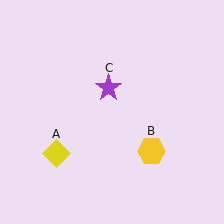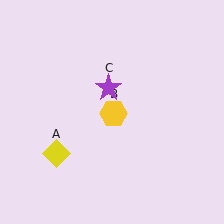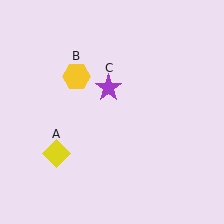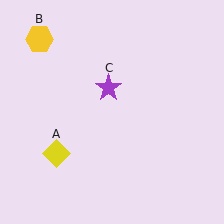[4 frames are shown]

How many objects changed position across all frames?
1 object changed position: yellow hexagon (object B).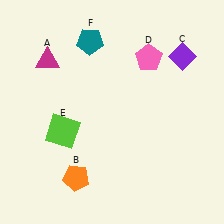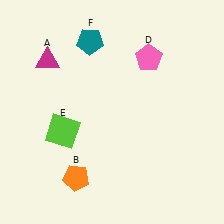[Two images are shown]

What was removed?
The purple diamond (C) was removed in Image 2.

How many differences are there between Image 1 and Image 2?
There is 1 difference between the two images.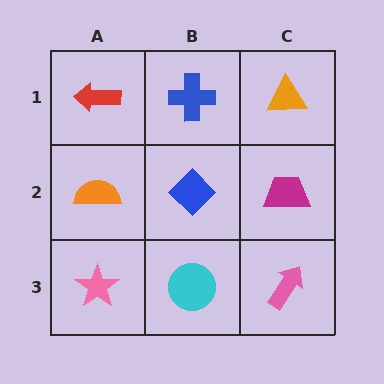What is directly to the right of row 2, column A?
A blue diamond.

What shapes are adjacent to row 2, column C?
An orange triangle (row 1, column C), a pink arrow (row 3, column C), a blue diamond (row 2, column B).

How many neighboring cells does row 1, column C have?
2.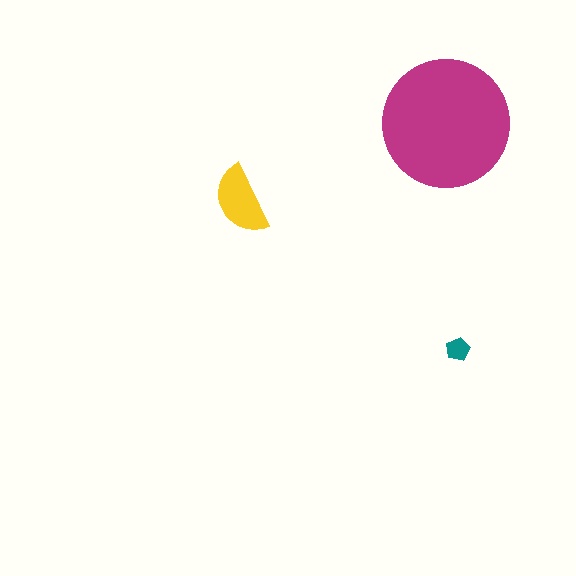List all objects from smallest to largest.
The teal pentagon, the yellow semicircle, the magenta circle.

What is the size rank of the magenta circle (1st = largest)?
1st.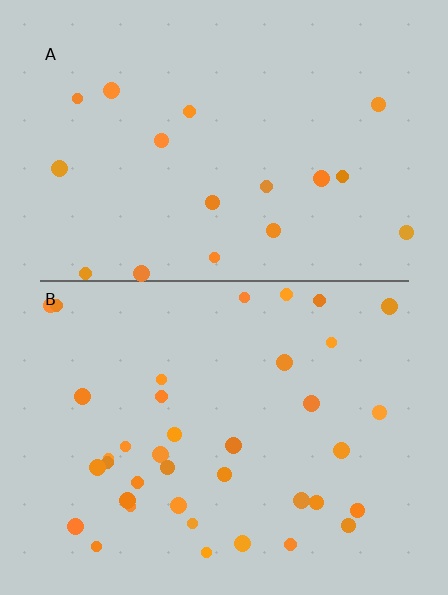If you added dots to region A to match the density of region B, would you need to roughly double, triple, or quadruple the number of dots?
Approximately double.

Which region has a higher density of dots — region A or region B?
B (the bottom).